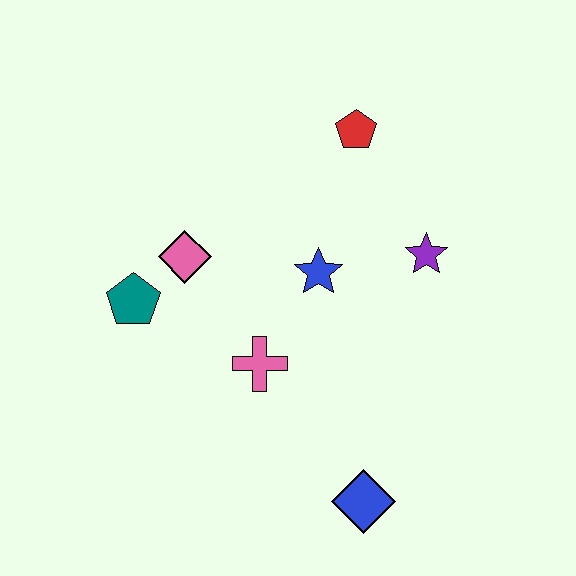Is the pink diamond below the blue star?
No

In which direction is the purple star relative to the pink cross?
The purple star is to the right of the pink cross.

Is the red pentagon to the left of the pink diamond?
No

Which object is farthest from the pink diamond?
The blue diamond is farthest from the pink diamond.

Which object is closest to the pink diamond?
The teal pentagon is closest to the pink diamond.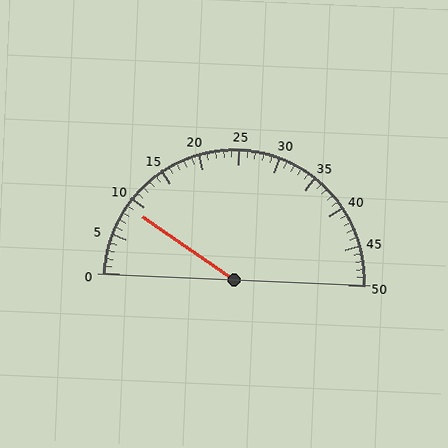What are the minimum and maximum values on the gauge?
The gauge ranges from 0 to 50.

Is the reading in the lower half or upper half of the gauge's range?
The reading is in the lower half of the range (0 to 50).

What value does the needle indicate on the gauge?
The needle indicates approximately 9.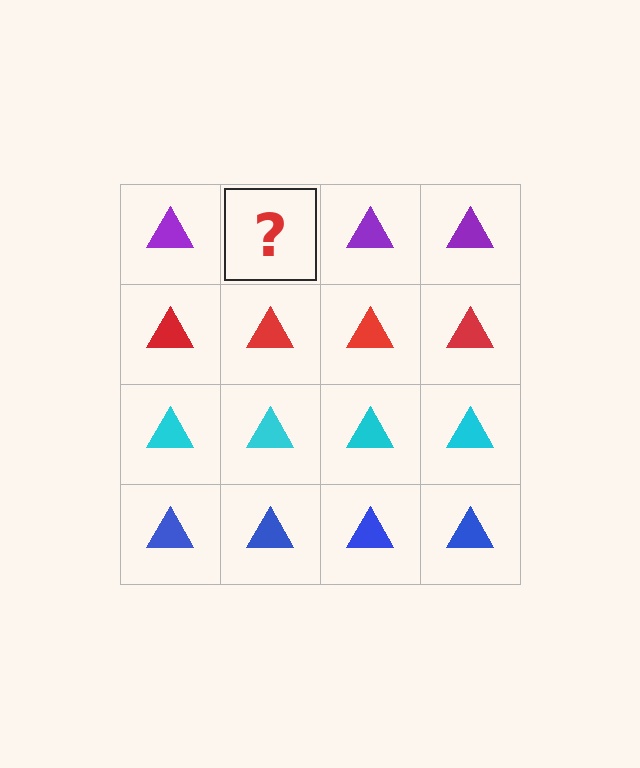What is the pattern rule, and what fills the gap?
The rule is that each row has a consistent color. The gap should be filled with a purple triangle.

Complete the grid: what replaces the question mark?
The question mark should be replaced with a purple triangle.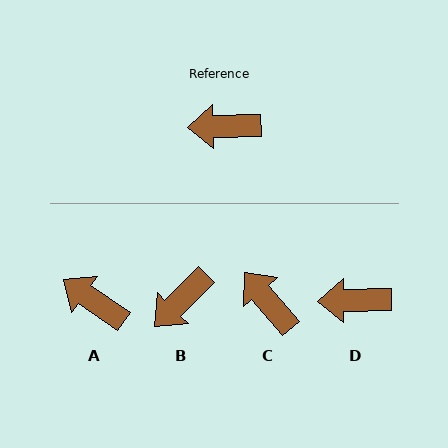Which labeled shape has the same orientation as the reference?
D.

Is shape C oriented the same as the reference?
No, it is off by about 52 degrees.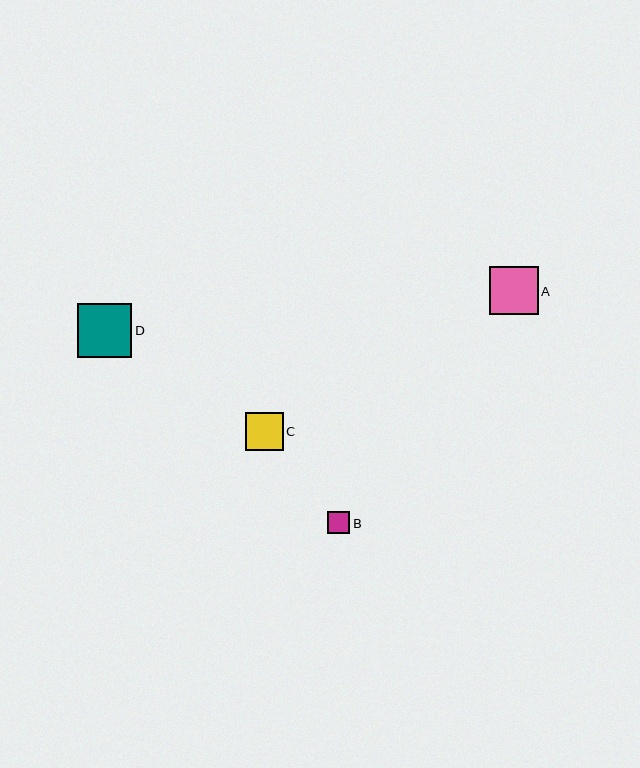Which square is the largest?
Square D is the largest with a size of approximately 54 pixels.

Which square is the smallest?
Square B is the smallest with a size of approximately 22 pixels.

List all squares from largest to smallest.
From largest to smallest: D, A, C, B.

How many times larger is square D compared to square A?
Square D is approximately 1.1 times the size of square A.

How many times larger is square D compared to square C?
Square D is approximately 1.4 times the size of square C.